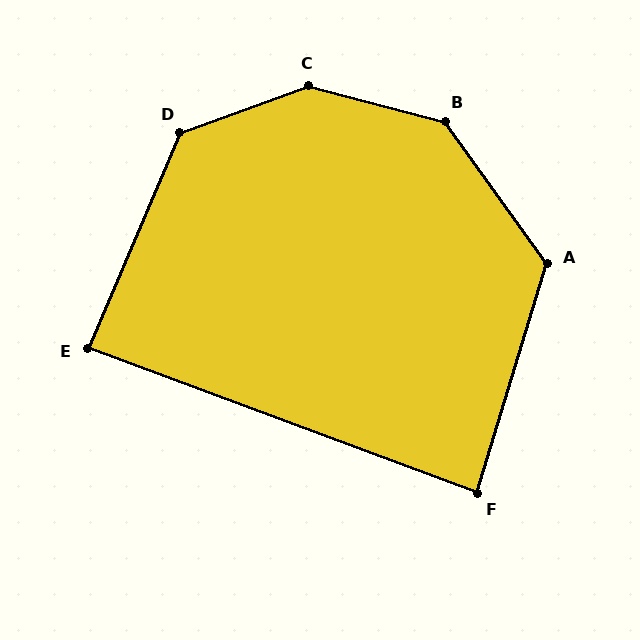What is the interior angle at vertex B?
Approximately 141 degrees (obtuse).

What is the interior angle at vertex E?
Approximately 87 degrees (approximately right).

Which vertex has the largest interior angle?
C, at approximately 145 degrees.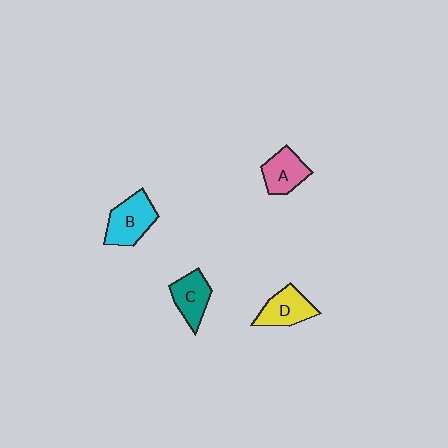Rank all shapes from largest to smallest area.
From largest to smallest: B (cyan), D (yellow), C (teal), A (pink).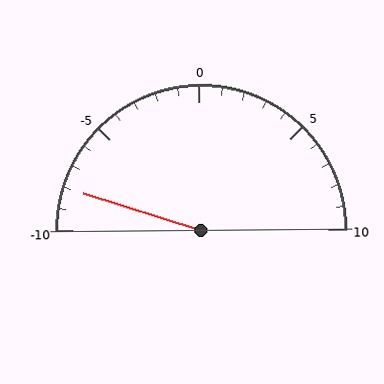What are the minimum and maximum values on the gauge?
The gauge ranges from -10 to 10.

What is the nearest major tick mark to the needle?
The nearest major tick mark is -10.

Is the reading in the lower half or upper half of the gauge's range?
The reading is in the lower half of the range (-10 to 10).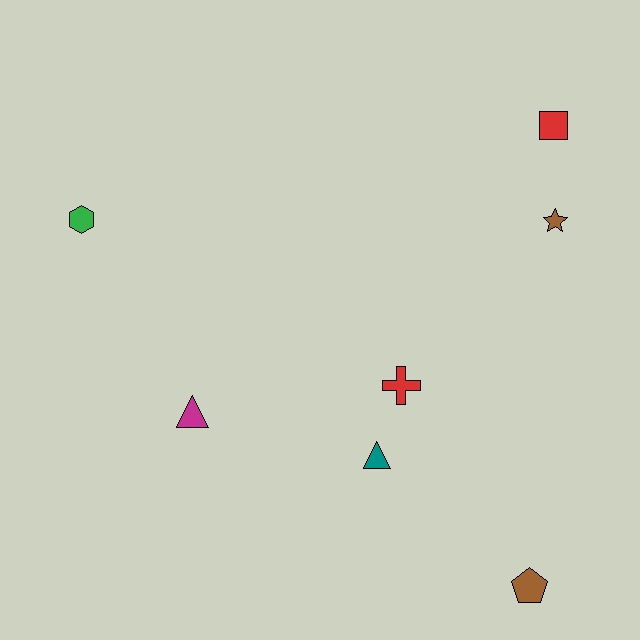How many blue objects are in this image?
There are no blue objects.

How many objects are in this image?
There are 7 objects.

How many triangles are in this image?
There are 2 triangles.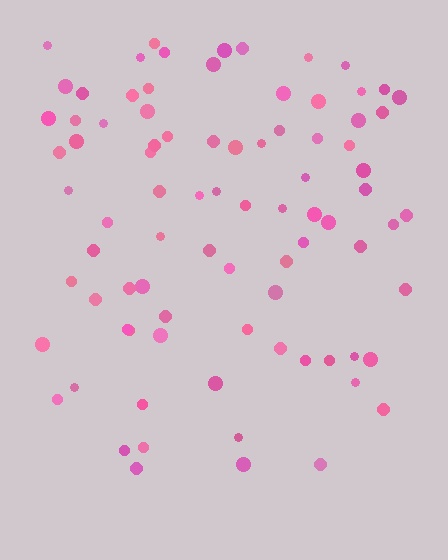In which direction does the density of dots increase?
From bottom to top, with the top side densest.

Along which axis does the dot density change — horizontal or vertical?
Vertical.